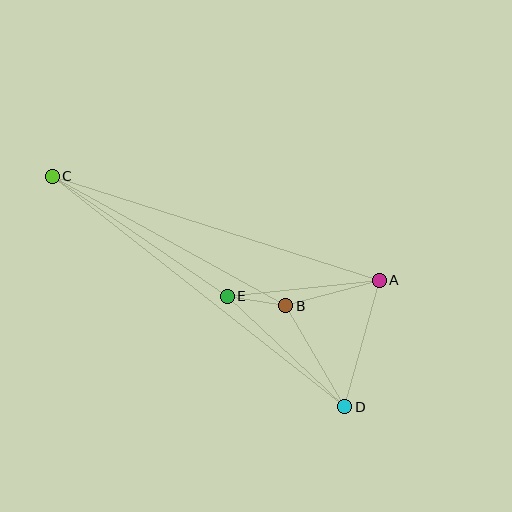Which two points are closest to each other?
Points B and E are closest to each other.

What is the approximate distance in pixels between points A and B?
The distance between A and B is approximately 97 pixels.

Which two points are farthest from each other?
Points C and D are farthest from each other.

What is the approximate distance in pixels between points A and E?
The distance between A and E is approximately 153 pixels.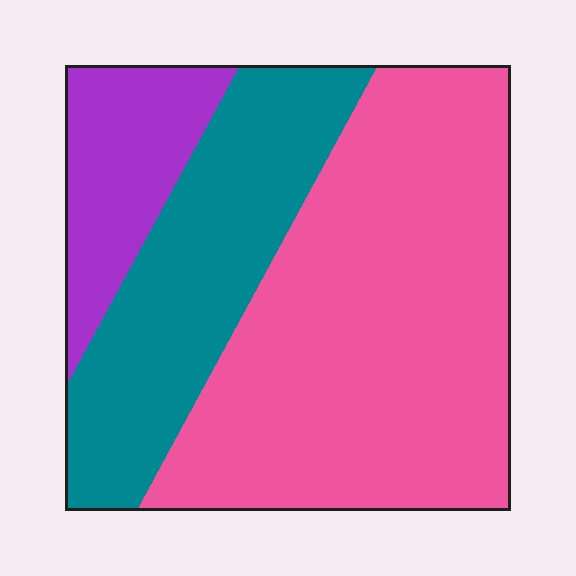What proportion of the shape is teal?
Teal takes up between a quarter and a half of the shape.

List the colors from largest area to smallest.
From largest to smallest: pink, teal, purple.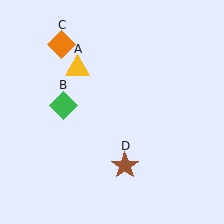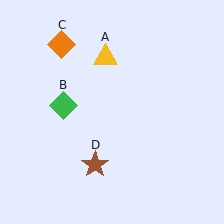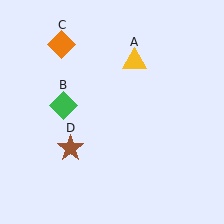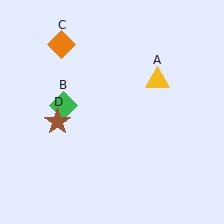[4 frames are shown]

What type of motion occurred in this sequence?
The yellow triangle (object A), brown star (object D) rotated clockwise around the center of the scene.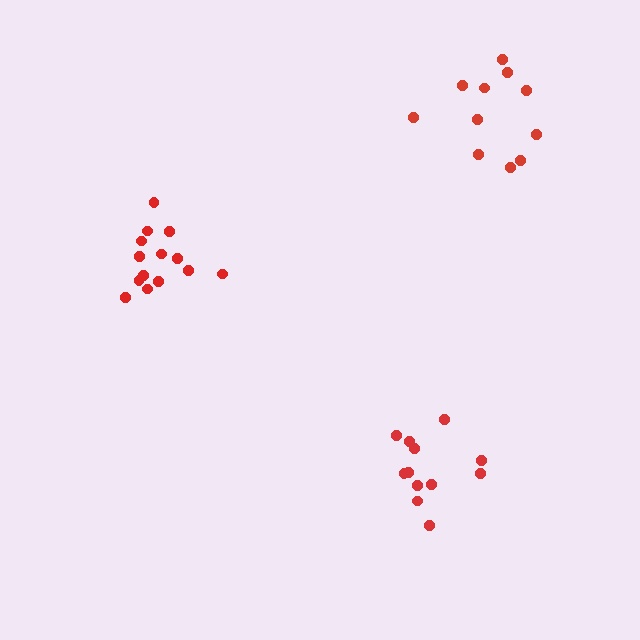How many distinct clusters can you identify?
There are 3 distinct clusters.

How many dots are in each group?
Group 1: 11 dots, Group 2: 14 dots, Group 3: 12 dots (37 total).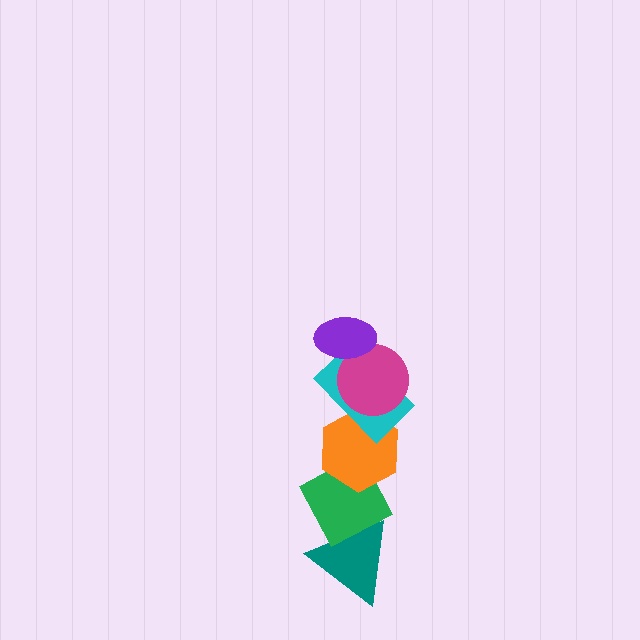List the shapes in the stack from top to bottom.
From top to bottom: the purple ellipse, the magenta circle, the cyan rectangle, the orange hexagon, the green diamond, the teal triangle.